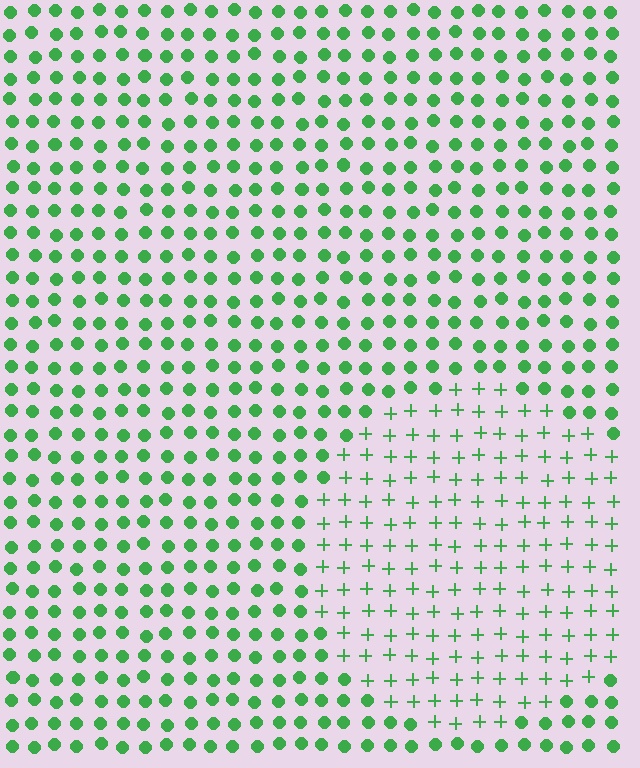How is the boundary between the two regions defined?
The boundary is defined by a change in element shape: plus signs inside vs. circles outside. All elements share the same color and spacing.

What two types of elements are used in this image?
The image uses plus signs inside the circle region and circles outside it.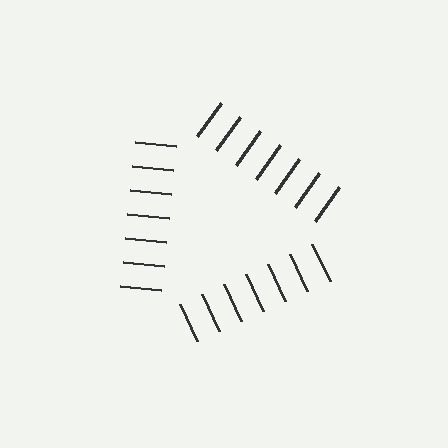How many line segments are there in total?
21 — 7 along each of the 3 edges.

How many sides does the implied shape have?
3 sides — the line-ends trace a triangle.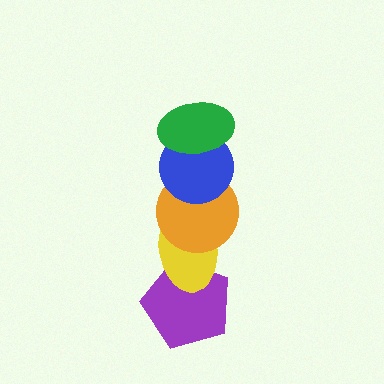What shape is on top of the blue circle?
The green ellipse is on top of the blue circle.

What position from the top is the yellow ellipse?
The yellow ellipse is 4th from the top.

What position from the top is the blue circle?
The blue circle is 2nd from the top.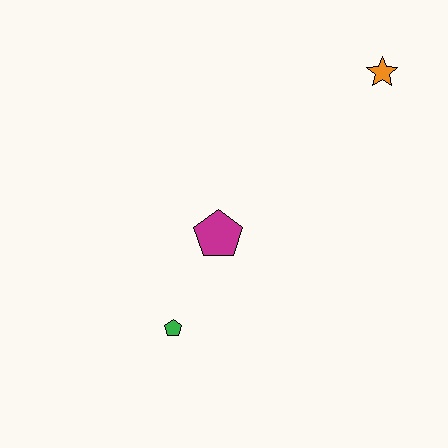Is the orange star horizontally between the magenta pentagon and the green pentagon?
No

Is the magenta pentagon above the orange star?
No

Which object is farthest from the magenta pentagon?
The orange star is farthest from the magenta pentagon.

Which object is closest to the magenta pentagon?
The green pentagon is closest to the magenta pentagon.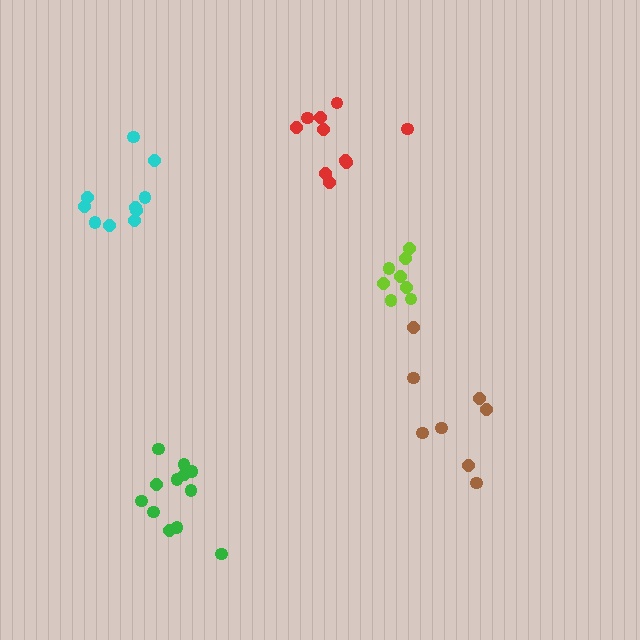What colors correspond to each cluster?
The clusters are colored: cyan, red, brown, green, lime.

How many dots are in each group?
Group 1: 10 dots, Group 2: 10 dots, Group 3: 8 dots, Group 4: 12 dots, Group 5: 8 dots (48 total).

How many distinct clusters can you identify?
There are 5 distinct clusters.